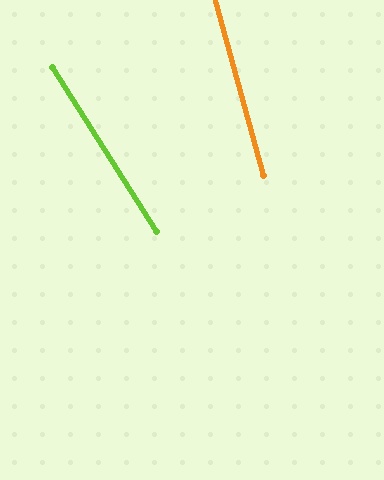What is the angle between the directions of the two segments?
Approximately 17 degrees.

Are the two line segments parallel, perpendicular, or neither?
Neither parallel nor perpendicular — they differ by about 17°.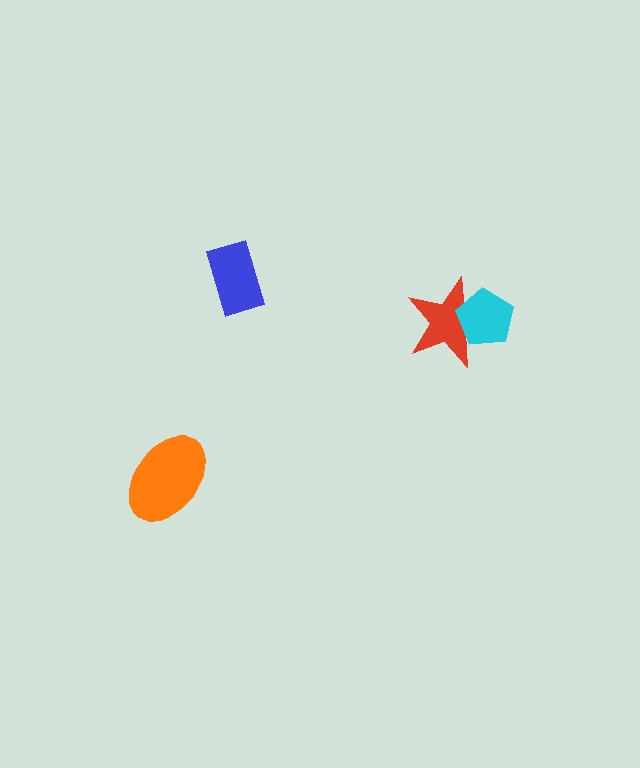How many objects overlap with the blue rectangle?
0 objects overlap with the blue rectangle.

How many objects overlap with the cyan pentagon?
1 object overlaps with the cyan pentagon.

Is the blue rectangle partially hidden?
No, no other shape covers it.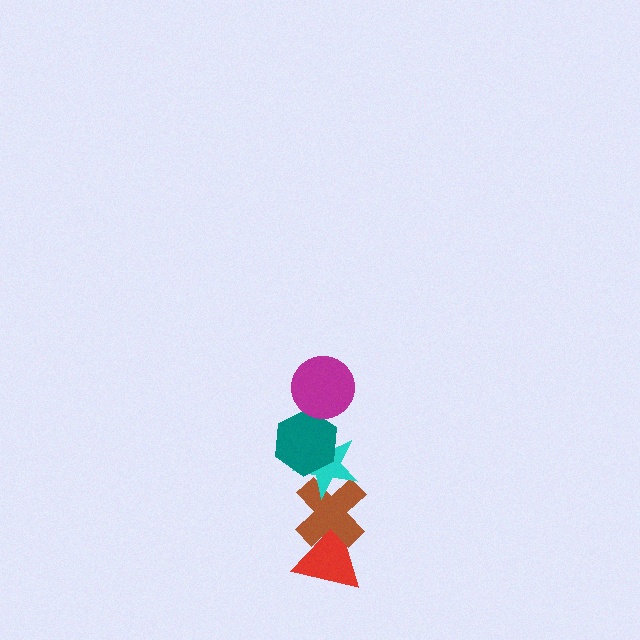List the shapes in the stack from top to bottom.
From top to bottom: the magenta circle, the teal hexagon, the cyan star, the brown cross, the red triangle.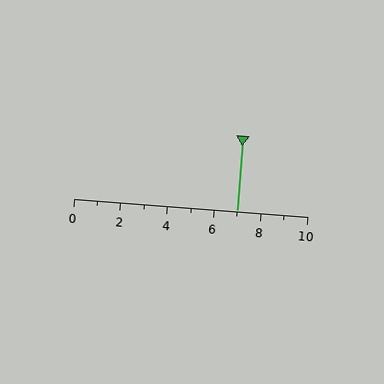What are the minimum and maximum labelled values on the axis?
The axis runs from 0 to 10.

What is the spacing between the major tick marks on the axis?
The major ticks are spaced 2 apart.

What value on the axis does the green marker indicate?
The marker indicates approximately 7.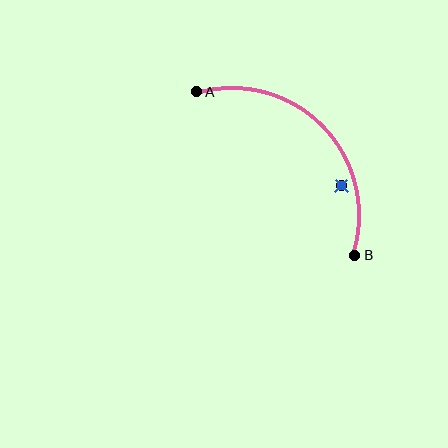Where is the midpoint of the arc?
The arc midpoint is the point on the curve farthest from the straight line joining A and B. It sits above and to the right of that line.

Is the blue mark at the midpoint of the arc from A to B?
No — the blue mark does not lie on the arc at all. It sits slightly inside the curve.